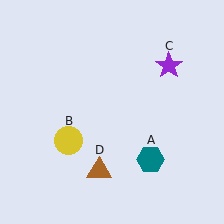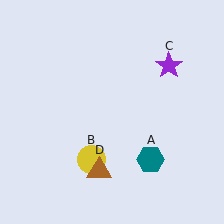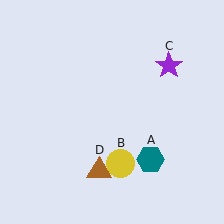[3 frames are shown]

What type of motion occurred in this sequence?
The yellow circle (object B) rotated counterclockwise around the center of the scene.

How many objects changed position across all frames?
1 object changed position: yellow circle (object B).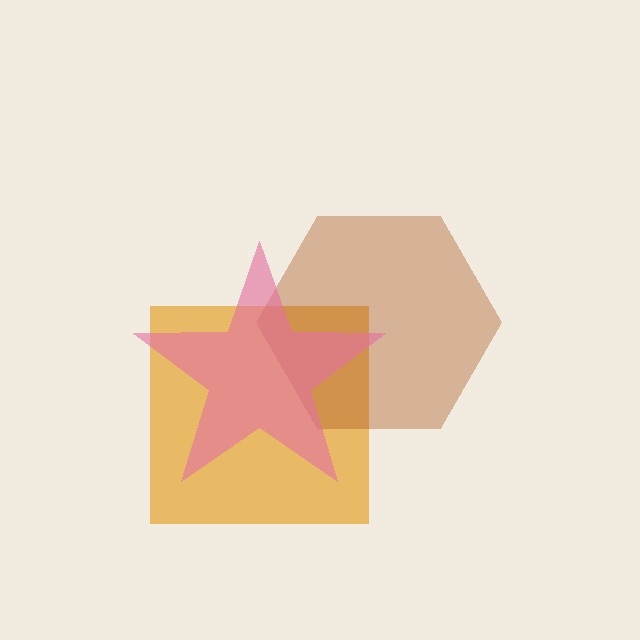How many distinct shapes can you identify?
There are 3 distinct shapes: an orange square, a brown hexagon, a pink star.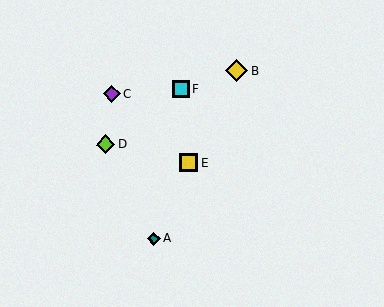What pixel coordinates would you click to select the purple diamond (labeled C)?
Click at (112, 94) to select the purple diamond C.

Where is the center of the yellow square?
The center of the yellow square is at (189, 163).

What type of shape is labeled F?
Shape F is a cyan square.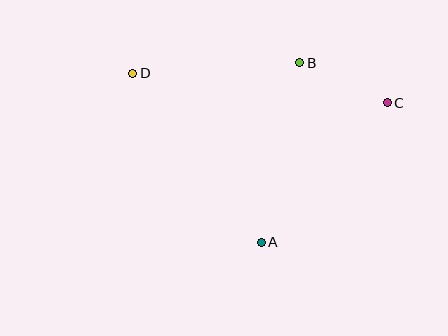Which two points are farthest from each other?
Points C and D are farthest from each other.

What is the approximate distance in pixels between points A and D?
The distance between A and D is approximately 212 pixels.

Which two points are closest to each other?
Points B and C are closest to each other.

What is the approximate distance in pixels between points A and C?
The distance between A and C is approximately 188 pixels.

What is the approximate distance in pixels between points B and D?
The distance between B and D is approximately 167 pixels.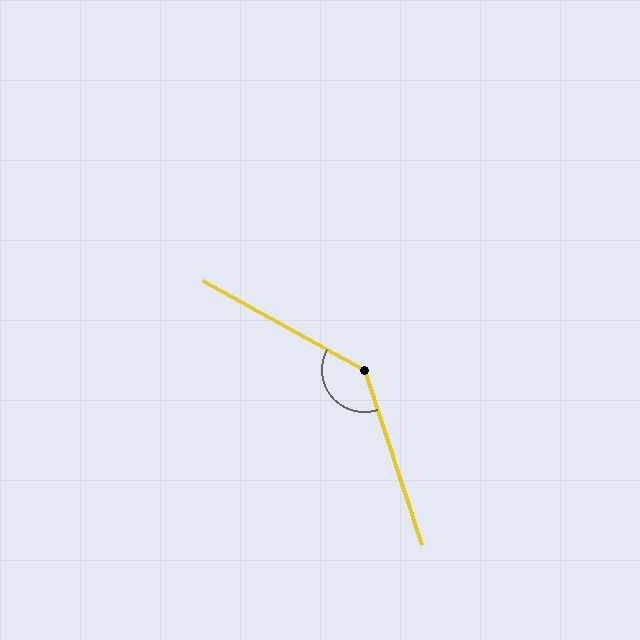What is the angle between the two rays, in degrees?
Approximately 137 degrees.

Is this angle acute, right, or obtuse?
It is obtuse.